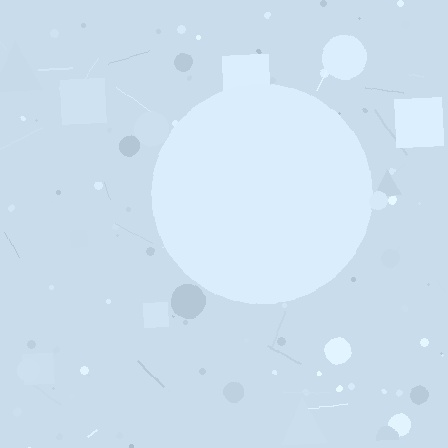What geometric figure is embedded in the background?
A circle is embedded in the background.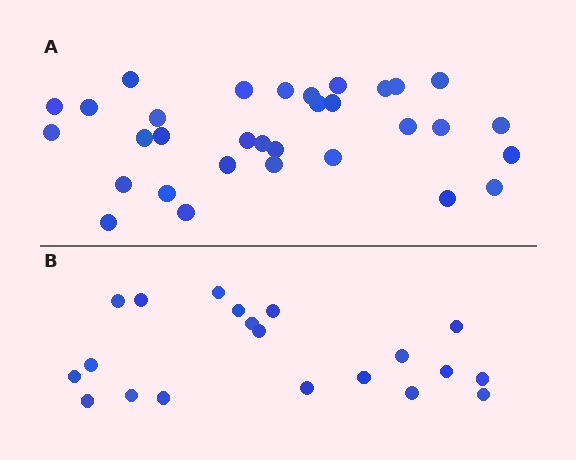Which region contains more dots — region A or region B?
Region A (the top region) has more dots.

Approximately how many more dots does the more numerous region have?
Region A has roughly 12 or so more dots than region B.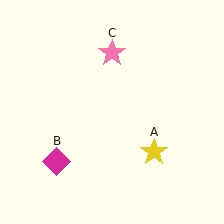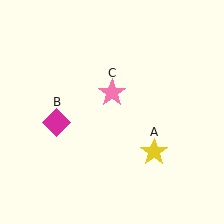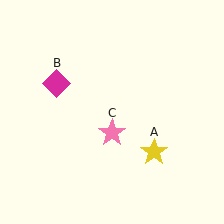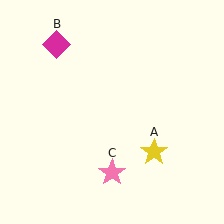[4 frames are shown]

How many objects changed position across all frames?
2 objects changed position: magenta diamond (object B), pink star (object C).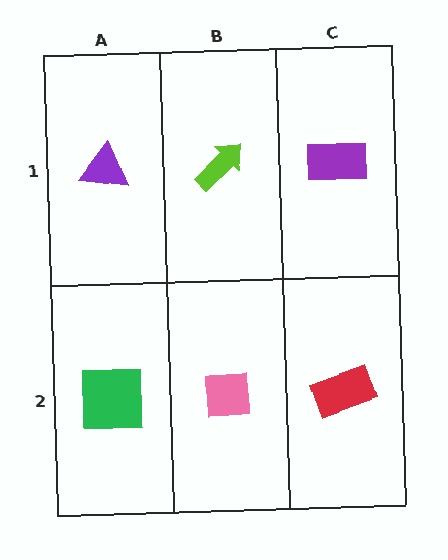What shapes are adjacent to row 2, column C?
A purple rectangle (row 1, column C), a pink square (row 2, column B).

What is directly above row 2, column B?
A lime arrow.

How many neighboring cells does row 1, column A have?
2.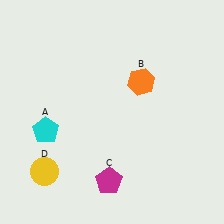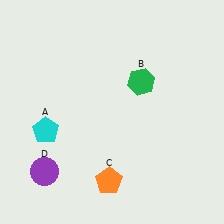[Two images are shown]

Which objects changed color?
B changed from orange to green. C changed from magenta to orange. D changed from yellow to purple.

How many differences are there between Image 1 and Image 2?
There are 3 differences between the two images.